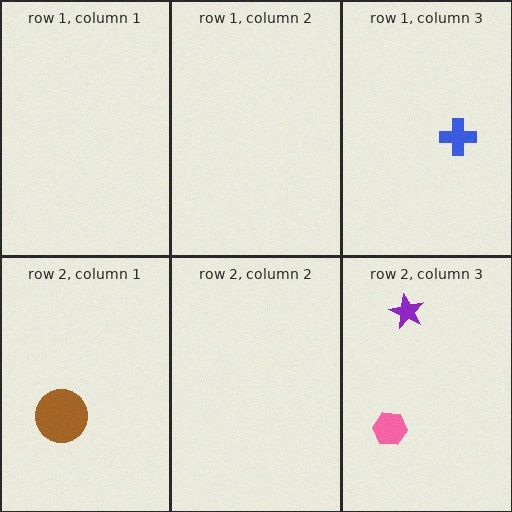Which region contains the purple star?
The row 2, column 3 region.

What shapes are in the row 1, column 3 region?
The blue cross.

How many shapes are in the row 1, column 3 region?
1.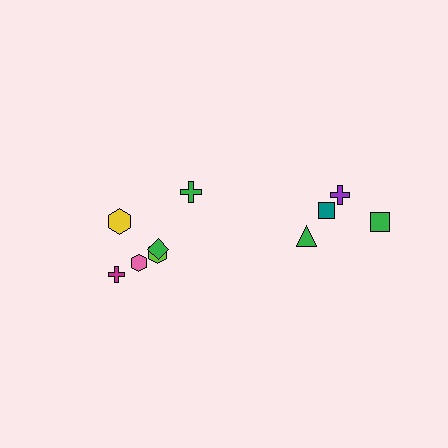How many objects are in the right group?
There are 4 objects.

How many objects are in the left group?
There are 6 objects.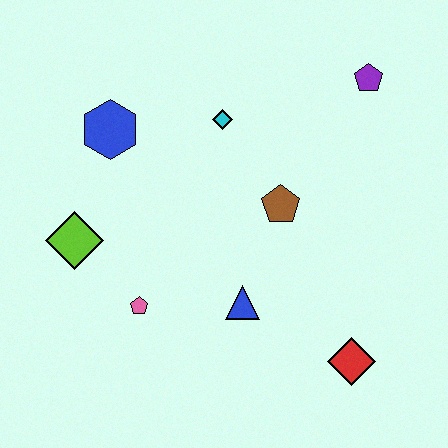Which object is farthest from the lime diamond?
The purple pentagon is farthest from the lime diamond.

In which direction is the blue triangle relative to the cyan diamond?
The blue triangle is below the cyan diamond.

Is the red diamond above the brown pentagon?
No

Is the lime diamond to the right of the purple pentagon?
No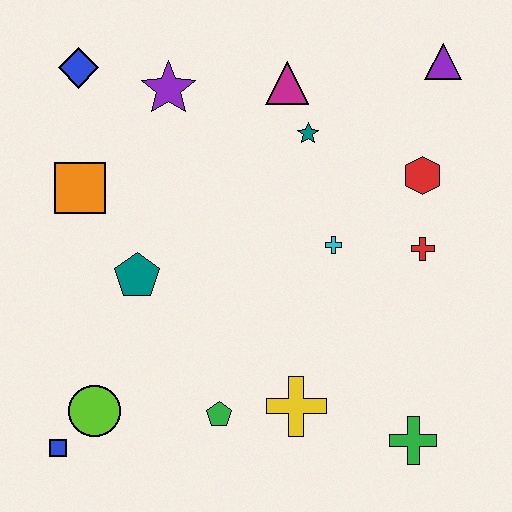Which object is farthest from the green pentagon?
The purple triangle is farthest from the green pentagon.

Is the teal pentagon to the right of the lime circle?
Yes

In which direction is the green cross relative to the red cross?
The green cross is below the red cross.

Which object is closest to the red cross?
The red hexagon is closest to the red cross.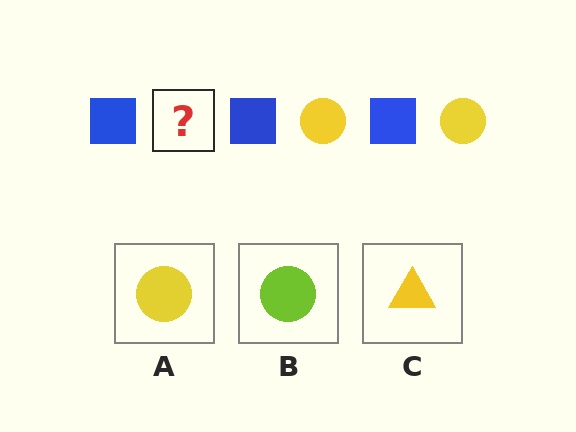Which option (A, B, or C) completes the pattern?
A.